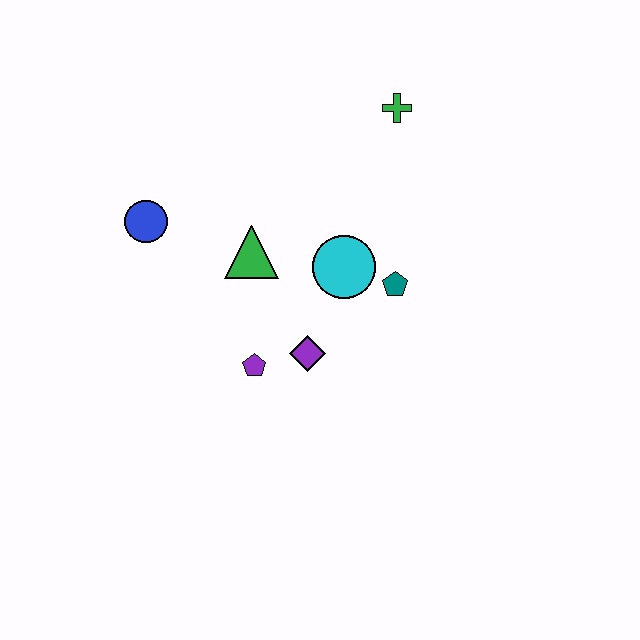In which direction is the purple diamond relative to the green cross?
The purple diamond is below the green cross.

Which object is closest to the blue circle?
The green triangle is closest to the blue circle.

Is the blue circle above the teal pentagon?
Yes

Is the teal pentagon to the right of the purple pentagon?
Yes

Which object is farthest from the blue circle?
The green cross is farthest from the blue circle.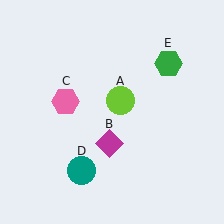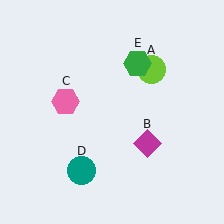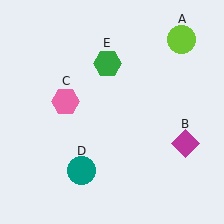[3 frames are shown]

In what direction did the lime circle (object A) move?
The lime circle (object A) moved up and to the right.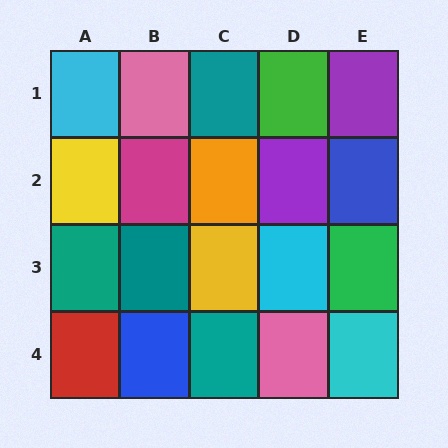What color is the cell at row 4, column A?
Red.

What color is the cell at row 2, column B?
Magenta.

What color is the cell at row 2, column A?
Yellow.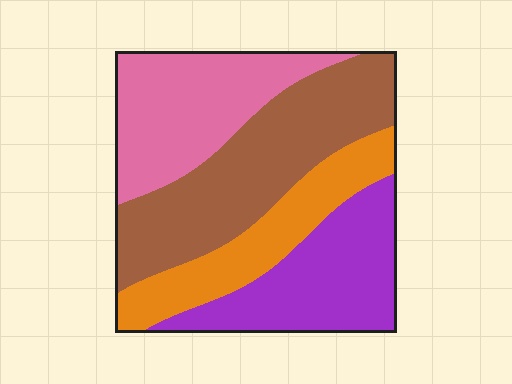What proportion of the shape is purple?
Purple takes up about one quarter (1/4) of the shape.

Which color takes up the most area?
Brown, at roughly 35%.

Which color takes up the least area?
Orange, at roughly 20%.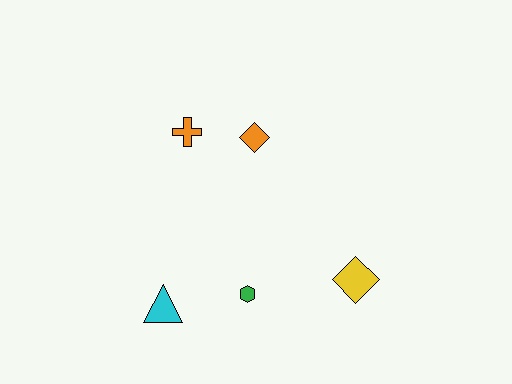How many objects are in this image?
There are 5 objects.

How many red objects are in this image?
There are no red objects.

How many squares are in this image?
There are no squares.